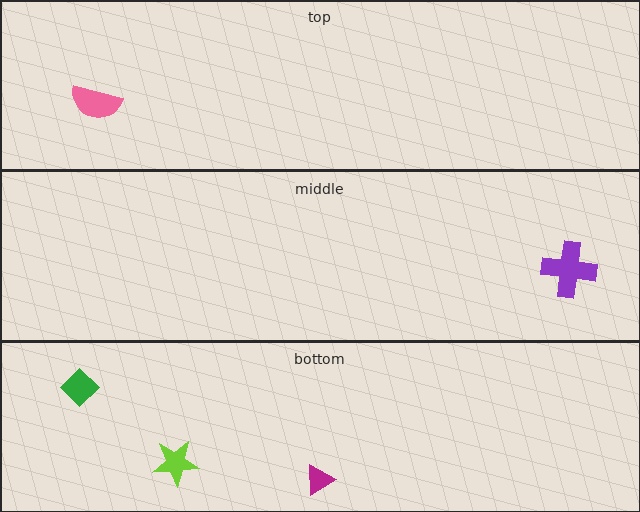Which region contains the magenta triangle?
The bottom region.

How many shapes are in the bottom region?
3.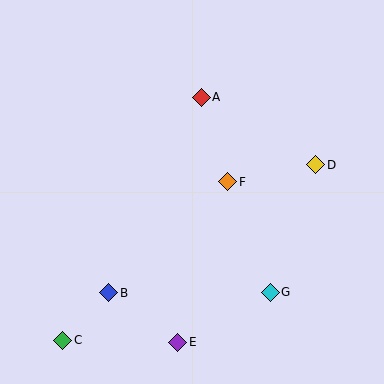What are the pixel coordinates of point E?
Point E is at (178, 342).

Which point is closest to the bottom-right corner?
Point G is closest to the bottom-right corner.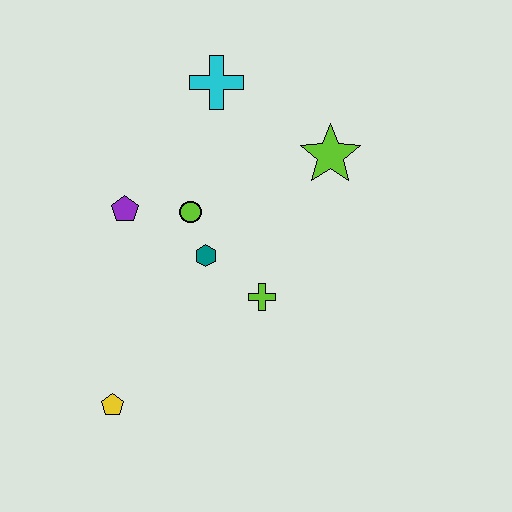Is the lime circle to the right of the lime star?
No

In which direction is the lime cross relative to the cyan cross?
The lime cross is below the cyan cross.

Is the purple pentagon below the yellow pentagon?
No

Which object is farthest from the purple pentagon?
The lime star is farthest from the purple pentagon.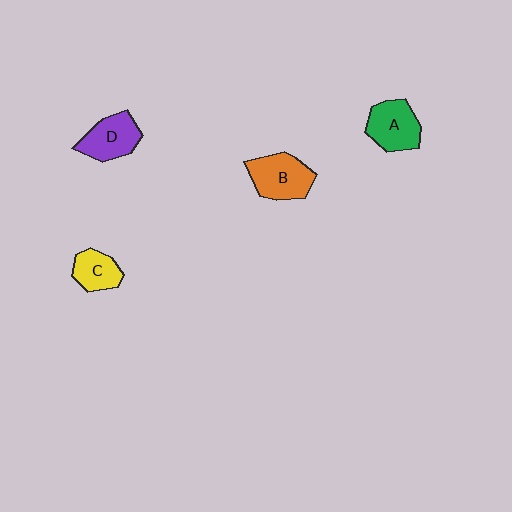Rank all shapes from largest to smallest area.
From largest to smallest: B (orange), A (green), D (purple), C (yellow).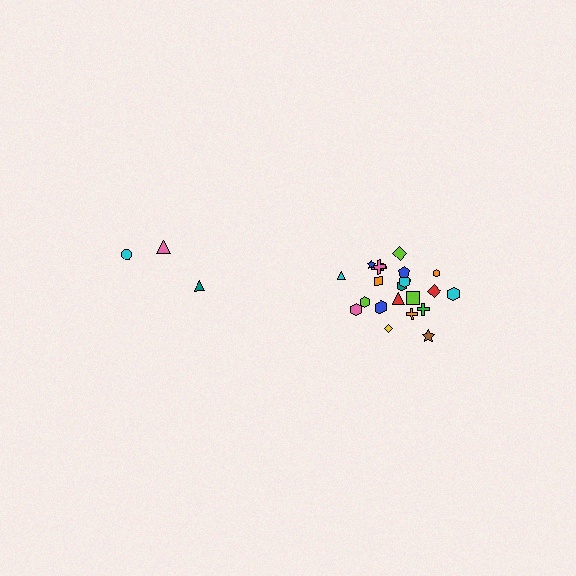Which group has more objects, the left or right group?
The right group.